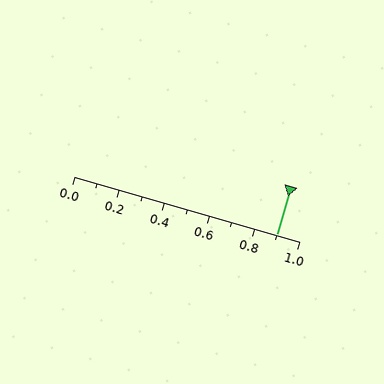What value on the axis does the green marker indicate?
The marker indicates approximately 0.9.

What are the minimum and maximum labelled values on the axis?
The axis runs from 0.0 to 1.0.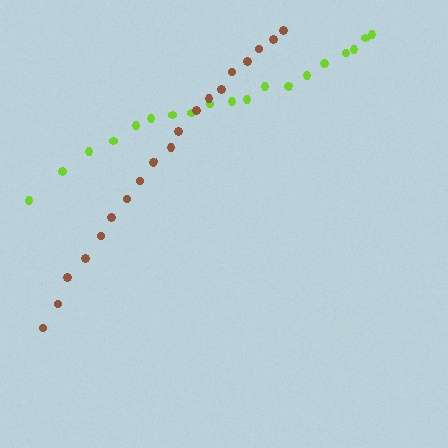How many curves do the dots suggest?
There are 2 distinct paths.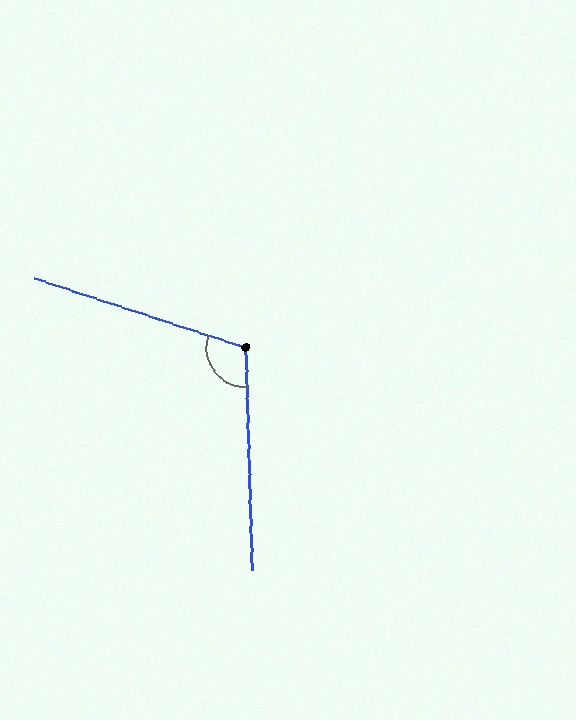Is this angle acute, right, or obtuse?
It is obtuse.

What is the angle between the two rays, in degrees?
Approximately 110 degrees.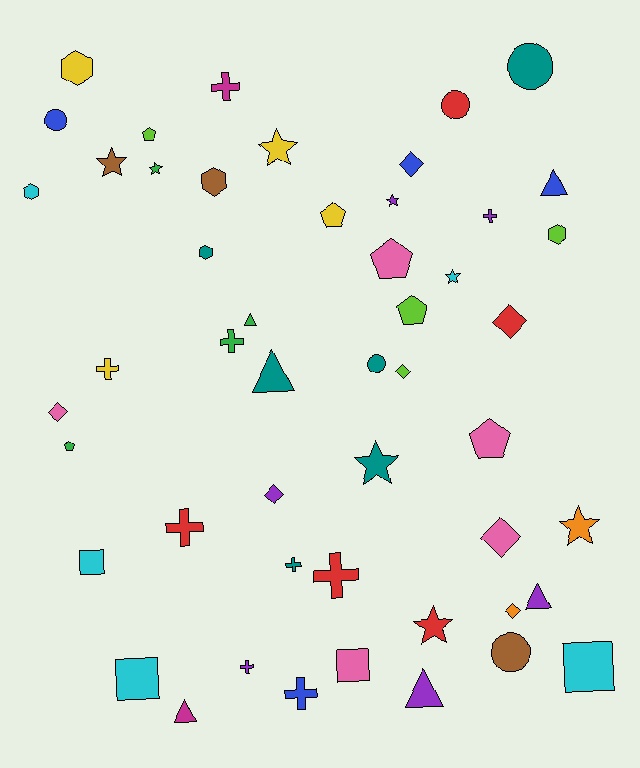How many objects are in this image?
There are 50 objects.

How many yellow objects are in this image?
There are 4 yellow objects.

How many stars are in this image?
There are 8 stars.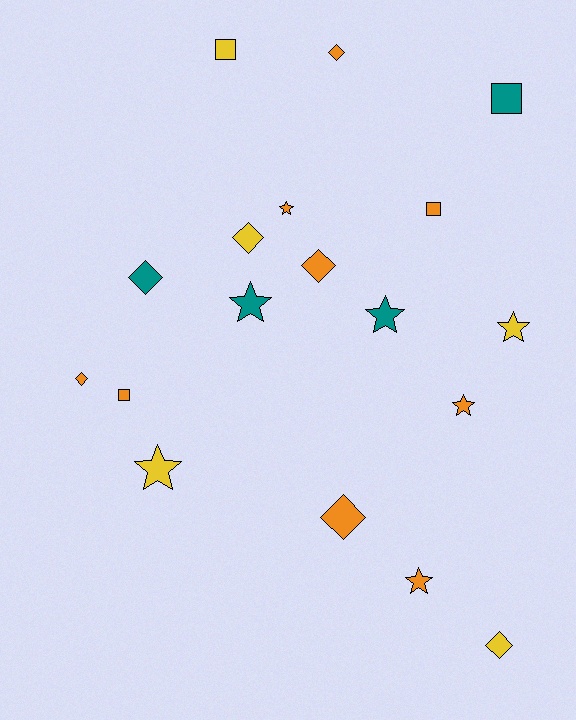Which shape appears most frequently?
Star, with 7 objects.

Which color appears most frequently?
Orange, with 9 objects.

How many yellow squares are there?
There is 1 yellow square.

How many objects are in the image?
There are 18 objects.